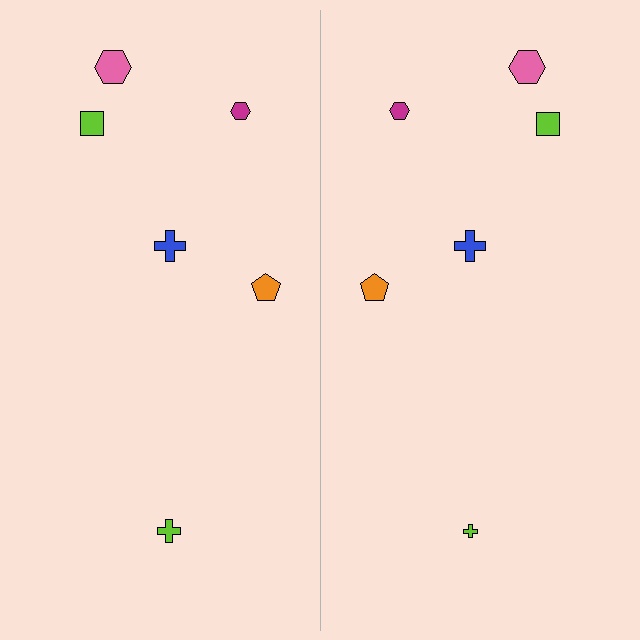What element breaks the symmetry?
The lime cross on the right side has a different size than its mirror counterpart.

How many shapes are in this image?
There are 12 shapes in this image.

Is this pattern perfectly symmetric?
No, the pattern is not perfectly symmetric. The lime cross on the right side has a different size than its mirror counterpart.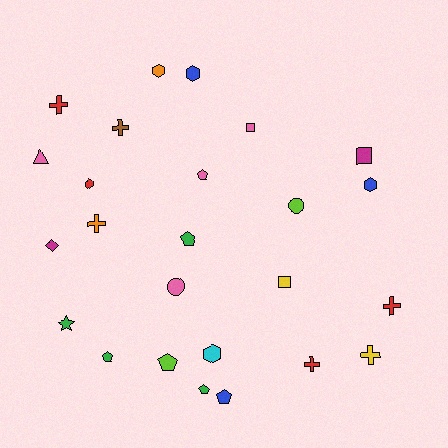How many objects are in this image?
There are 25 objects.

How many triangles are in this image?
There is 1 triangle.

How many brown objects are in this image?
There is 1 brown object.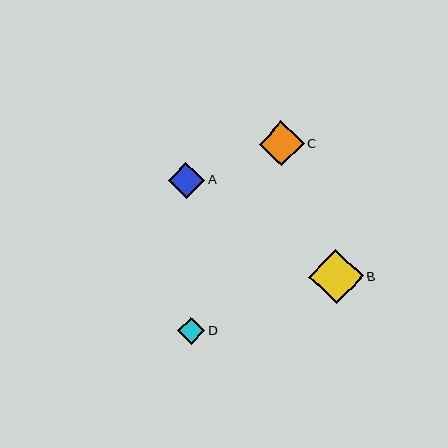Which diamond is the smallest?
Diamond D is the smallest with a size of approximately 27 pixels.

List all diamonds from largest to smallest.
From largest to smallest: B, C, A, D.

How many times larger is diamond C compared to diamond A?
Diamond C is approximately 1.2 times the size of diamond A.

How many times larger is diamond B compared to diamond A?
Diamond B is approximately 1.5 times the size of diamond A.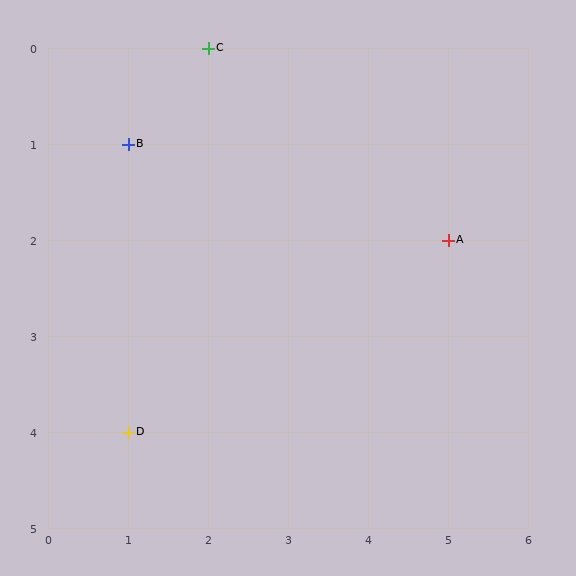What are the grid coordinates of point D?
Point D is at grid coordinates (1, 4).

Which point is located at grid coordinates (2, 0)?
Point C is at (2, 0).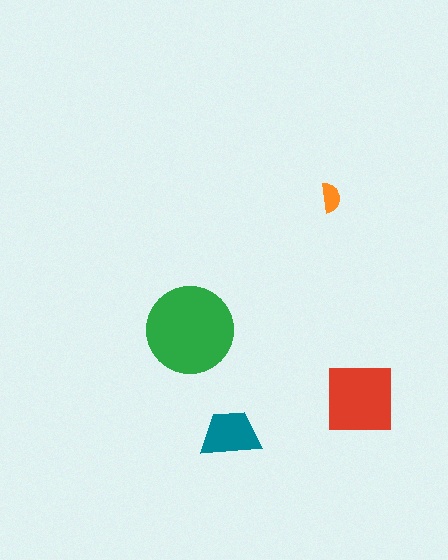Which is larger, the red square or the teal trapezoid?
The red square.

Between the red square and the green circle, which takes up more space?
The green circle.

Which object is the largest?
The green circle.